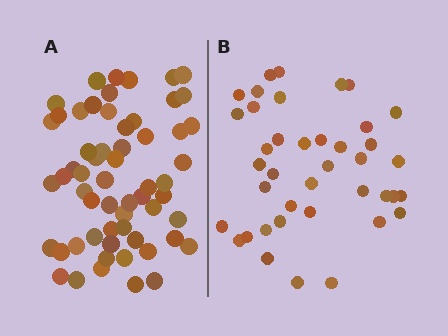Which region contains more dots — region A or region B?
Region A (the left region) has more dots.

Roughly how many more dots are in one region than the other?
Region A has approximately 20 more dots than region B.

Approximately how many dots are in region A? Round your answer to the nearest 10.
About 60 dots. (The exact count is 59, which rounds to 60.)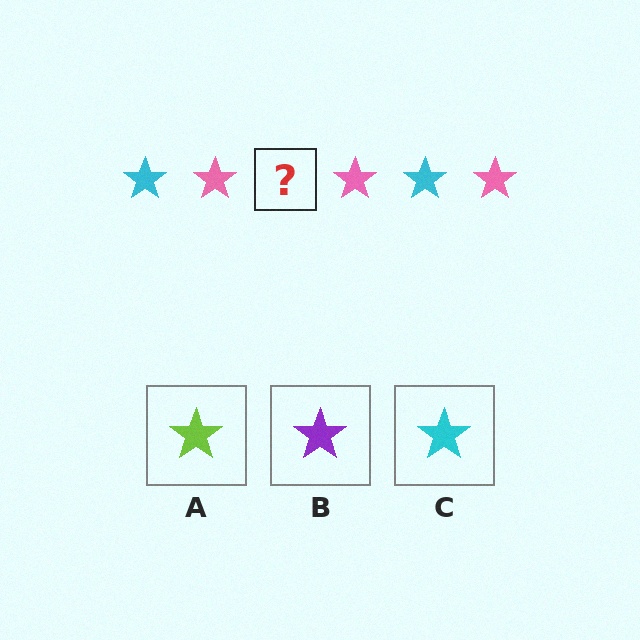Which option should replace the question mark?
Option C.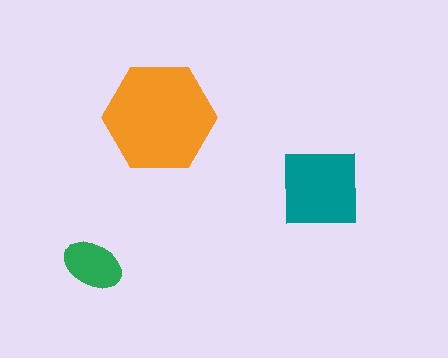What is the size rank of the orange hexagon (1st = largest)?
1st.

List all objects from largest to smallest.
The orange hexagon, the teal square, the green ellipse.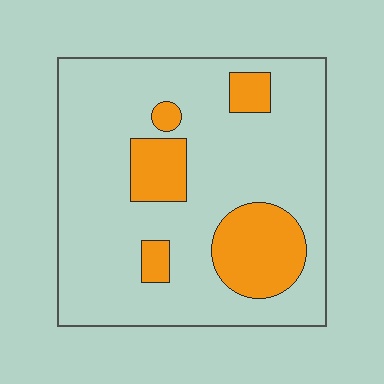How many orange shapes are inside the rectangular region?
5.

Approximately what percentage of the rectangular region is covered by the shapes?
Approximately 20%.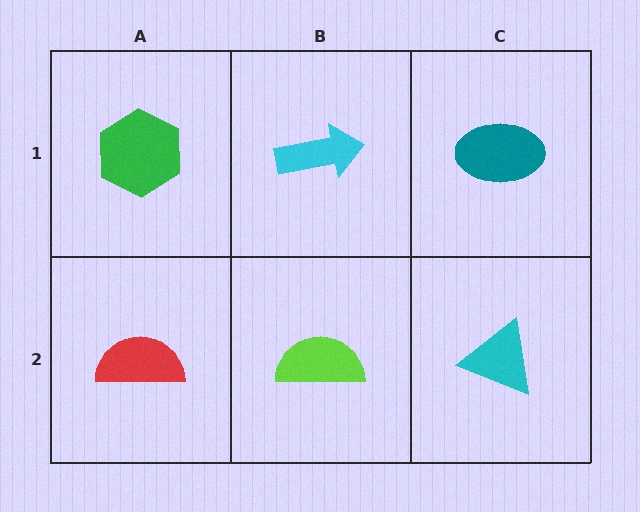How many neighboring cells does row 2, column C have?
2.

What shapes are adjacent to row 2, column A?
A green hexagon (row 1, column A), a lime semicircle (row 2, column B).